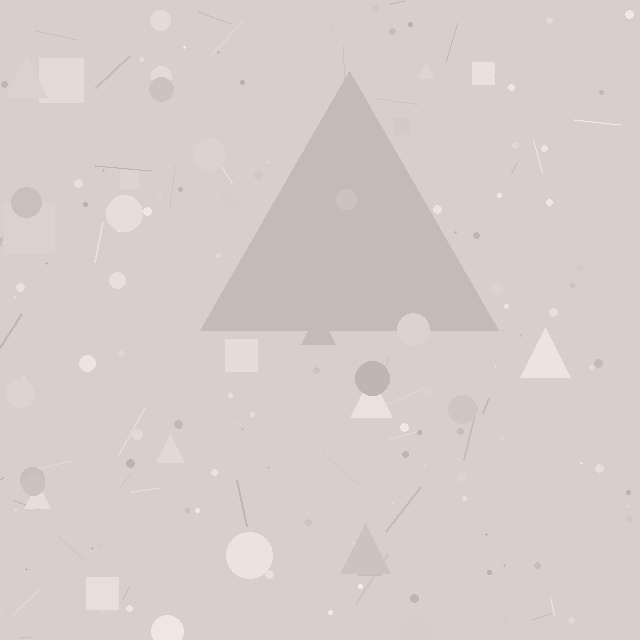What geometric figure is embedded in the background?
A triangle is embedded in the background.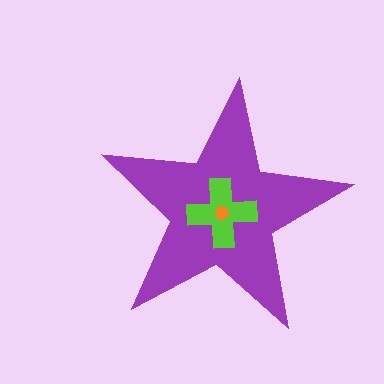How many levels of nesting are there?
3.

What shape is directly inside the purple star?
The lime cross.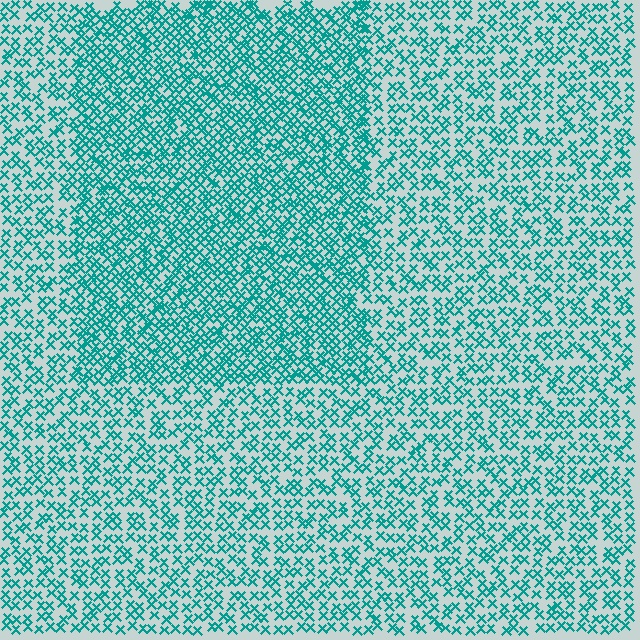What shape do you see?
I see a rectangle.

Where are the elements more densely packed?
The elements are more densely packed inside the rectangle boundary.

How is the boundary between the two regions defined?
The boundary is defined by a change in element density (approximately 1.8x ratio). All elements are the same color, size, and shape.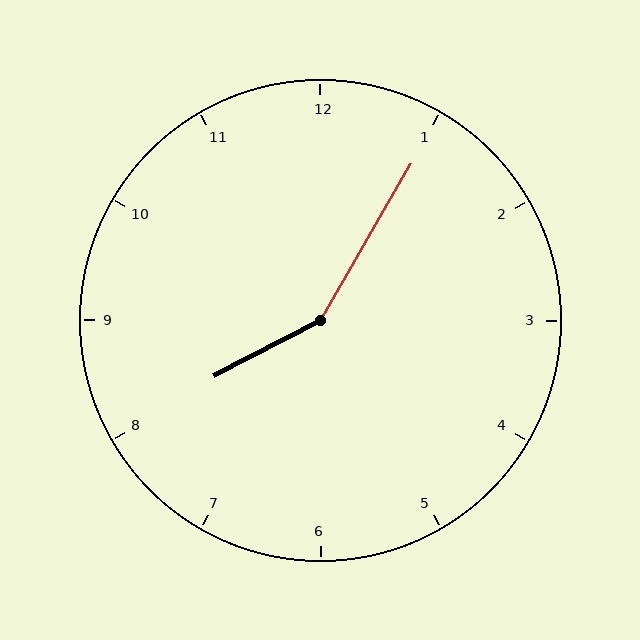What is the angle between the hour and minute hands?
Approximately 148 degrees.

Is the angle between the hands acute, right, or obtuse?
It is obtuse.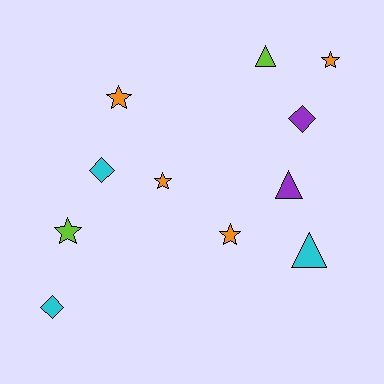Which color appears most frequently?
Orange, with 4 objects.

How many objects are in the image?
There are 11 objects.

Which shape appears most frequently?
Star, with 5 objects.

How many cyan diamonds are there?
There are 2 cyan diamonds.